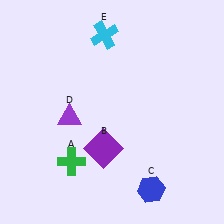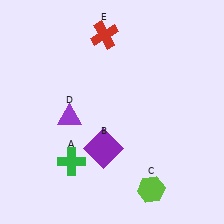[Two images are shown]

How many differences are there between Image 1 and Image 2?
There are 2 differences between the two images.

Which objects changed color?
C changed from blue to lime. E changed from cyan to red.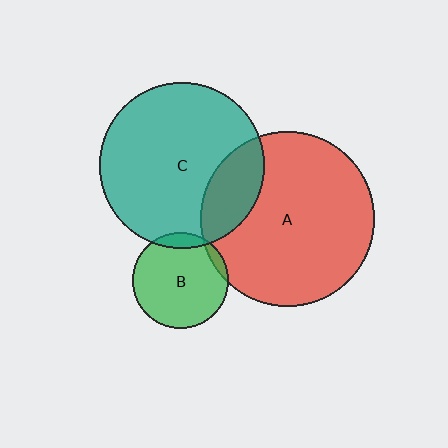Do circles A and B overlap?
Yes.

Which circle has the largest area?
Circle A (red).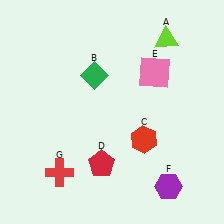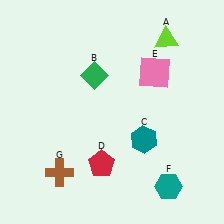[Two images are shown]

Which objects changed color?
C changed from red to teal. F changed from purple to teal. G changed from red to brown.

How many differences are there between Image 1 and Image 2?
There are 3 differences between the two images.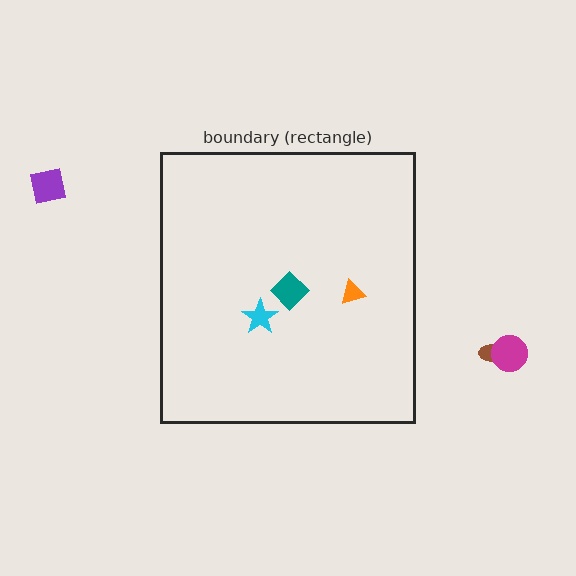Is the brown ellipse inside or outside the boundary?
Outside.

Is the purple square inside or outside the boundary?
Outside.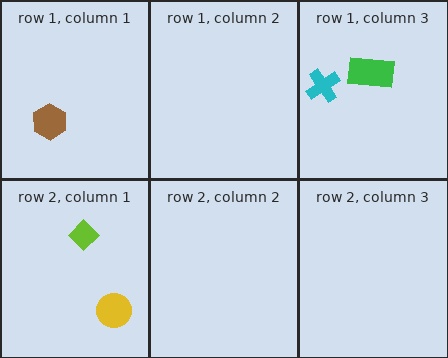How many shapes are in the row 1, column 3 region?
2.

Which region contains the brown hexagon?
The row 1, column 1 region.